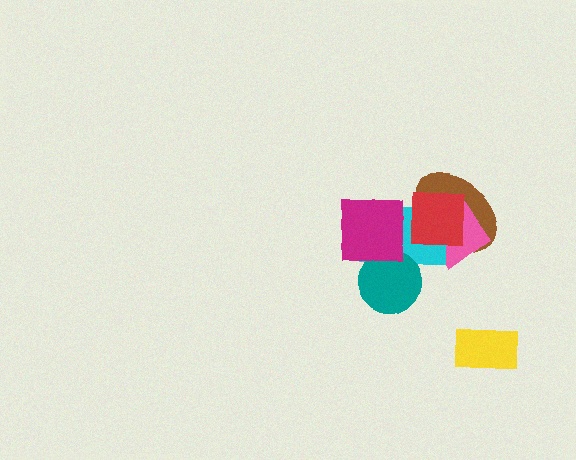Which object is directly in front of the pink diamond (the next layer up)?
The cyan cross is directly in front of the pink diamond.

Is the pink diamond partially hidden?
Yes, it is partially covered by another shape.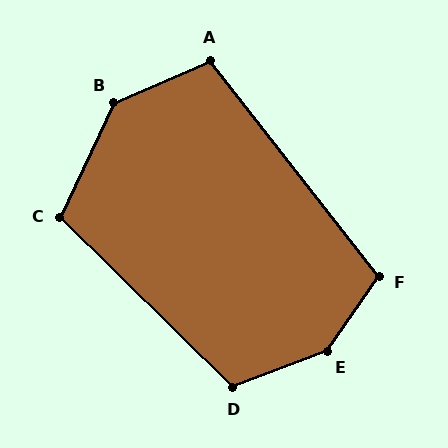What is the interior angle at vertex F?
Approximately 107 degrees (obtuse).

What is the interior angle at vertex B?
Approximately 138 degrees (obtuse).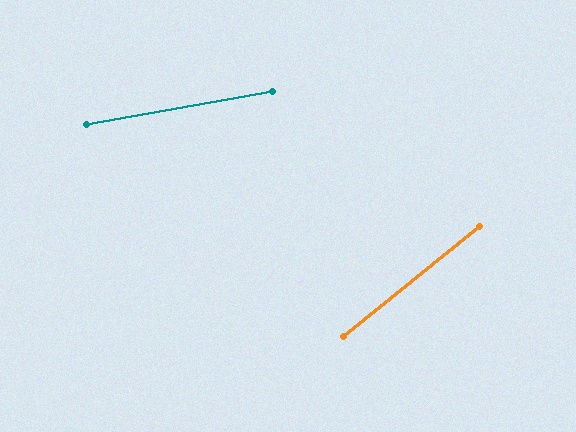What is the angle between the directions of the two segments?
Approximately 29 degrees.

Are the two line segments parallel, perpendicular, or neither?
Neither parallel nor perpendicular — they differ by about 29°.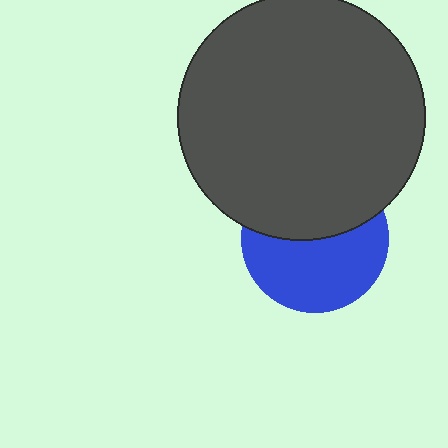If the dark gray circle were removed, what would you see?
You would see the complete blue circle.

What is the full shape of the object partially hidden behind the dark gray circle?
The partially hidden object is a blue circle.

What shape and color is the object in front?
The object in front is a dark gray circle.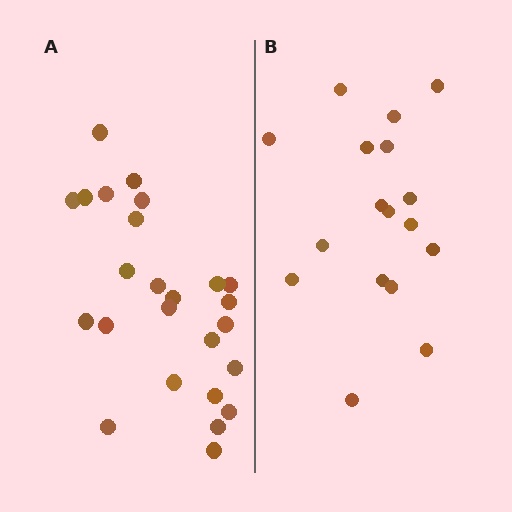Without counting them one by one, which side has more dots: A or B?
Region A (the left region) has more dots.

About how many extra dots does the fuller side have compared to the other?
Region A has roughly 8 or so more dots than region B.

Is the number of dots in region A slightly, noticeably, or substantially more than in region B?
Region A has substantially more. The ratio is roughly 1.5 to 1.